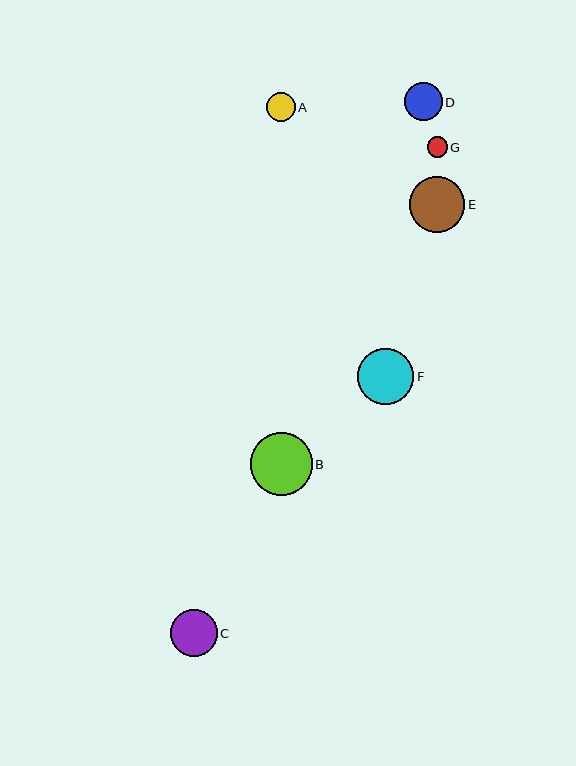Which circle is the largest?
Circle B is the largest with a size of approximately 62 pixels.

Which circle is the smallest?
Circle G is the smallest with a size of approximately 20 pixels.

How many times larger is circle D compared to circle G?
Circle D is approximately 1.9 times the size of circle G.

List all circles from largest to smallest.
From largest to smallest: B, F, E, C, D, A, G.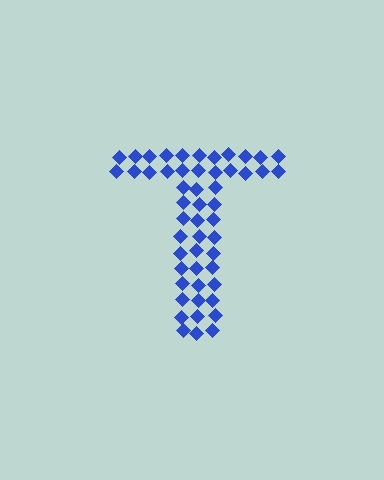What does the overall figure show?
The overall figure shows the letter T.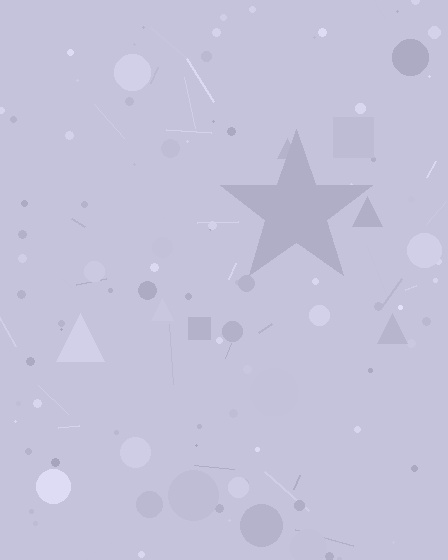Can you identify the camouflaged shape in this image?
The camouflaged shape is a star.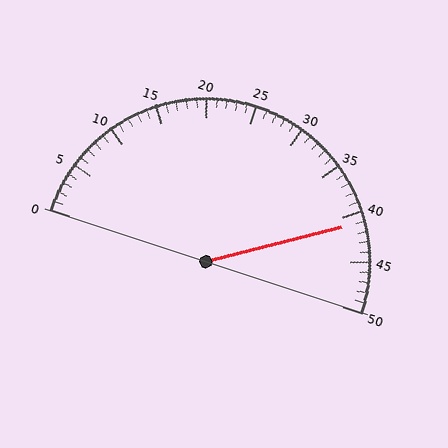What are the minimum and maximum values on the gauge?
The gauge ranges from 0 to 50.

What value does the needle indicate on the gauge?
The needle indicates approximately 41.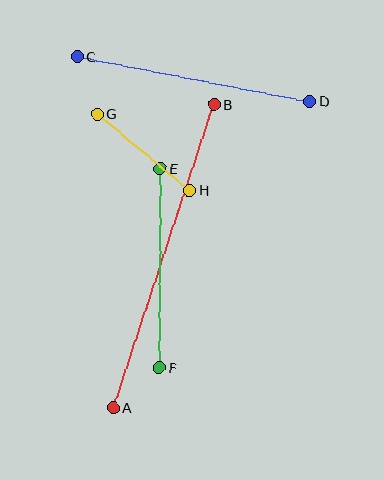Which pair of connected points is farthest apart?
Points A and B are farthest apart.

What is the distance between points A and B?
The distance is approximately 319 pixels.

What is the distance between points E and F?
The distance is approximately 199 pixels.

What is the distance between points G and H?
The distance is approximately 119 pixels.